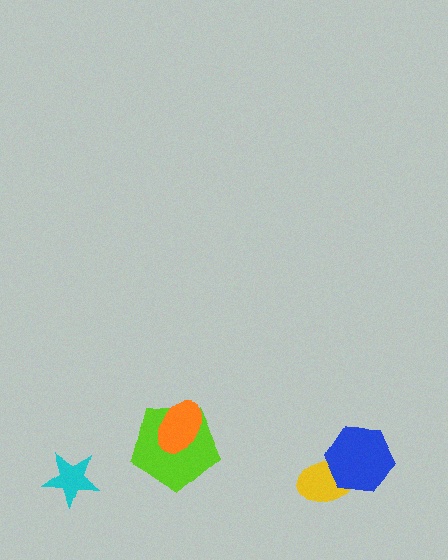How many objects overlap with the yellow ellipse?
1 object overlaps with the yellow ellipse.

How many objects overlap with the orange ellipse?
1 object overlaps with the orange ellipse.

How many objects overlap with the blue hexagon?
1 object overlaps with the blue hexagon.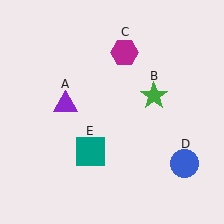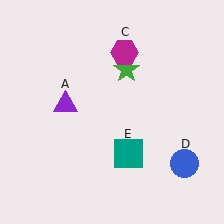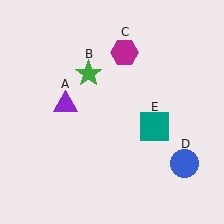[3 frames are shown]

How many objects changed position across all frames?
2 objects changed position: green star (object B), teal square (object E).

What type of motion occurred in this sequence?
The green star (object B), teal square (object E) rotated counterclockwise around the center of the scene.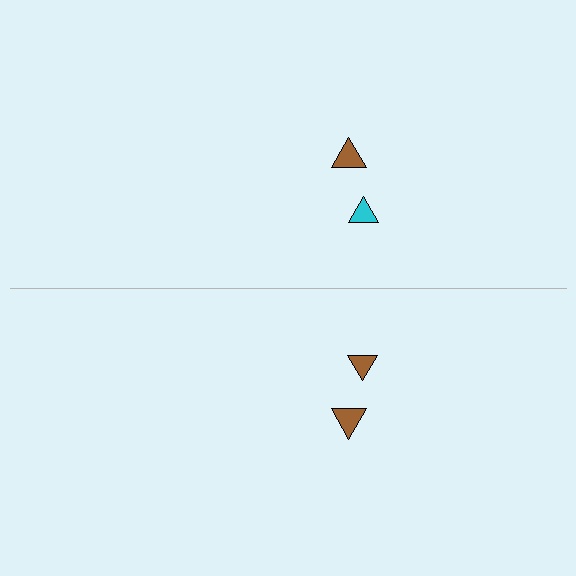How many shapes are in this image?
There are 4 shapes in this image.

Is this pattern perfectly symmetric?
No, the pattern is not perfectly symmetric. The brown triangle on the bottom side breaks the symmetry — its mirror counterpart is cyan.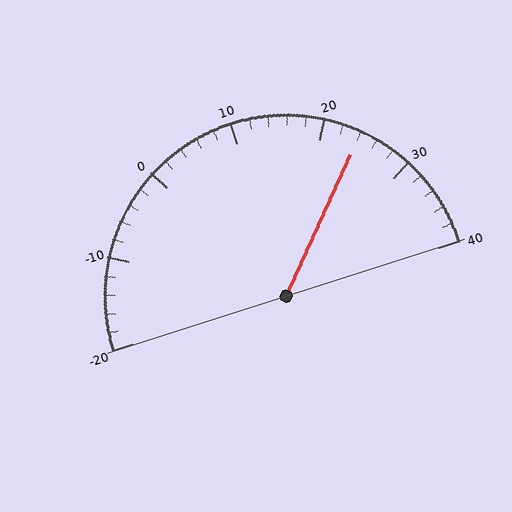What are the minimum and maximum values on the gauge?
The gauge ranges from -20 to 40.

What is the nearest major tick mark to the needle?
The nearest major tick mark is 20.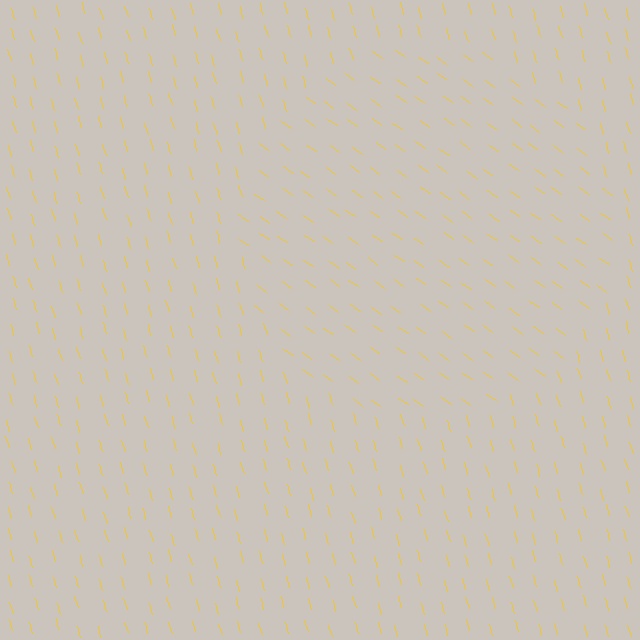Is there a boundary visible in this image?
Yes, there is a texture boundary formed by a change in line orientation.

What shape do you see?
I see a circle.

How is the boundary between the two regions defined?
The boundary is defined purely by a change in line orientation (approximately 39 degrees difference). All lines are the same color and thickness.